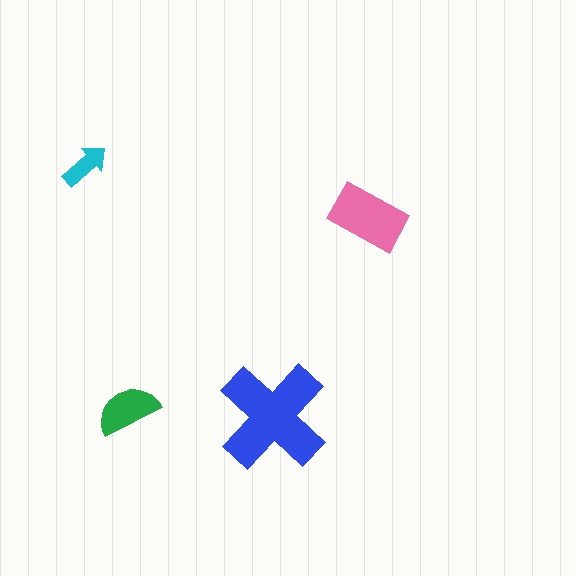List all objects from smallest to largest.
The cyan arrow, the green semicircle, the pink rectangle, the blue cross.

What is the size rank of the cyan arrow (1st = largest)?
4th.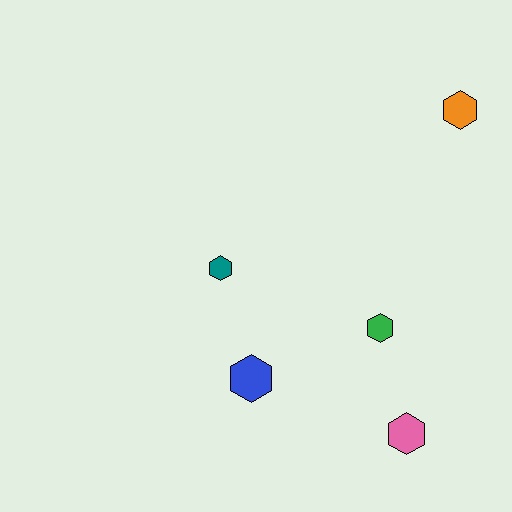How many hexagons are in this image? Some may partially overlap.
There are 5 hexagons.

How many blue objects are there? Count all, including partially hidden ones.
There is 1 blue object.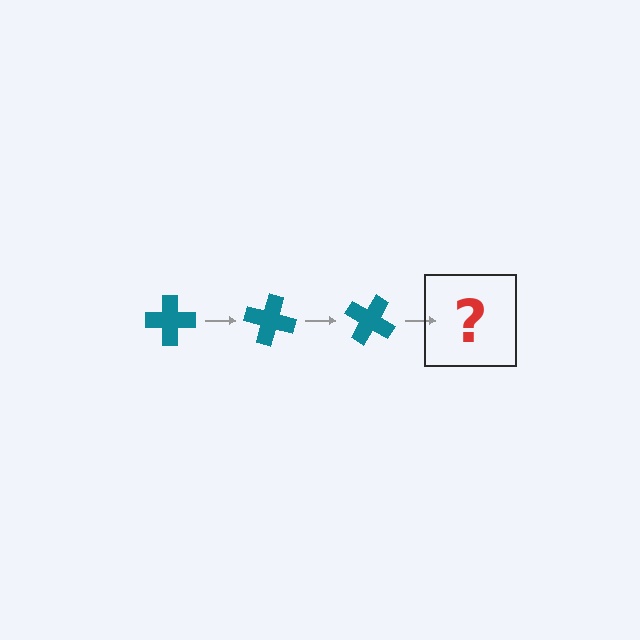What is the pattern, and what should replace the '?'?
The pattern is that the cross rotates 15 degrees each step. The '?' should be a teal cross rotated 45 degrees.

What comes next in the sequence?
The next element should be a teal cross rotated 45 degrees.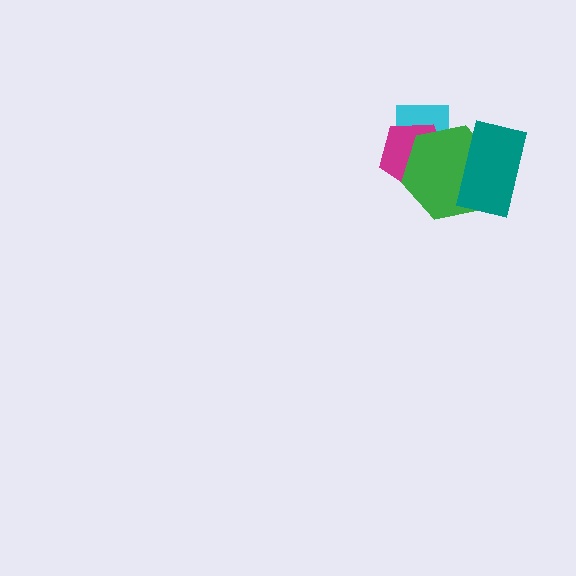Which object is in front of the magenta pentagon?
The green hexagon is in front of the magenta pentagon.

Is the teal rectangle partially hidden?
No, no other shape covers it.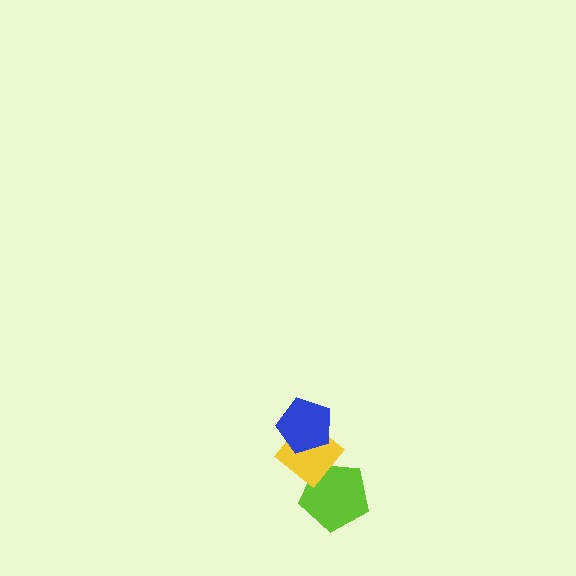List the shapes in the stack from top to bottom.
From top to bottom: the blue pentagon, the yellow diamond, the lime pentagon.